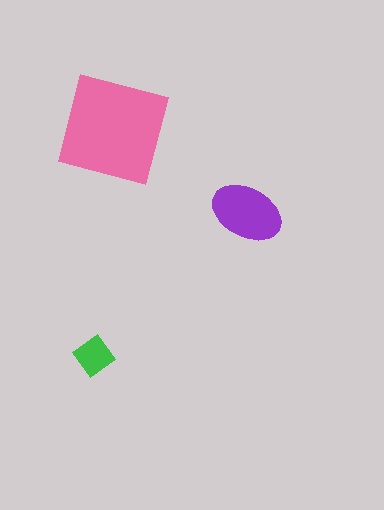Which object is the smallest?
The green diamond.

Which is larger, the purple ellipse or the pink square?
The pink square.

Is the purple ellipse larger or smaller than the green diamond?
Larger.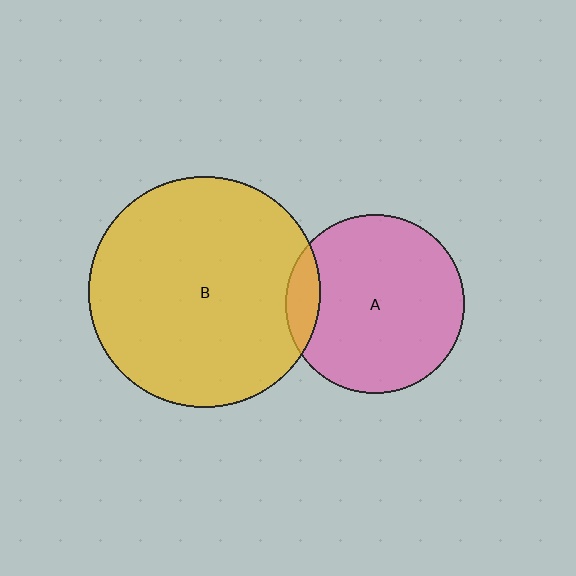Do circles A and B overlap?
Yes.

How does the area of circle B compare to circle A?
Approximately 1.7 times.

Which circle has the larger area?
Circle B (yellow).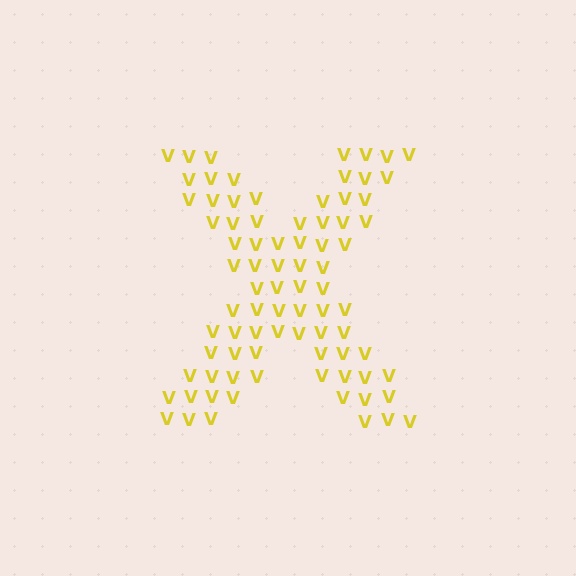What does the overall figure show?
The overall figure shows the letter X.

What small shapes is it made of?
It is made of small letter V's.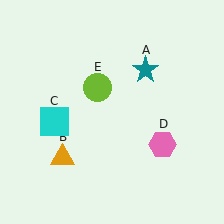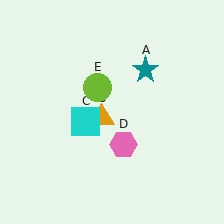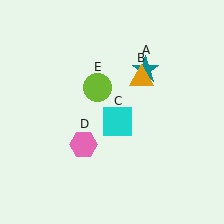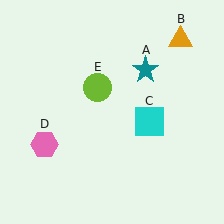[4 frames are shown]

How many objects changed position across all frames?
3 objects changed position: orange triangle (object B), cyan square (object C), pink hexagon (object D).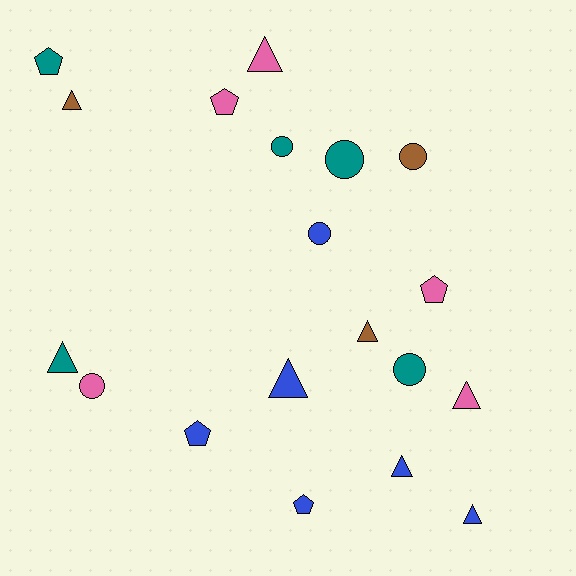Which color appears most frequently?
Blue, with 6 objects.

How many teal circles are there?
There are 3 teal circles.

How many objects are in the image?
There are 19 objects.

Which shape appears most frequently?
Triangle, with 8 objects.